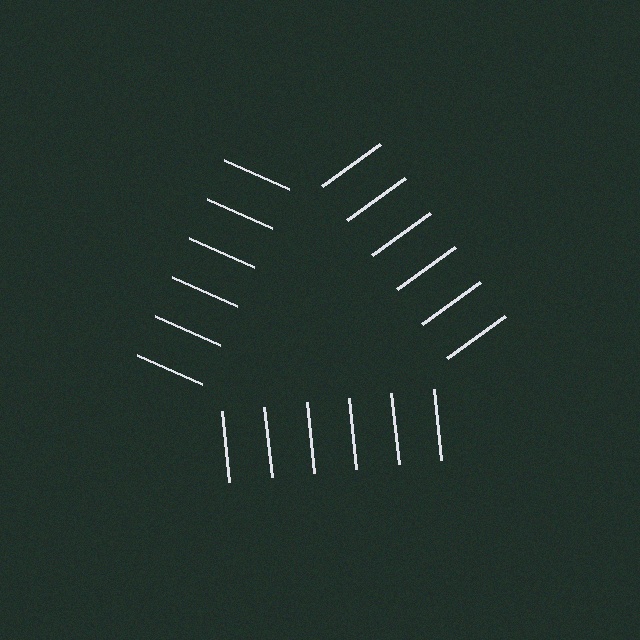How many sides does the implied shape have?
3 sides — the line-ends trace a triangle.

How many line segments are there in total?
18 — 6 along each of the 3 edges.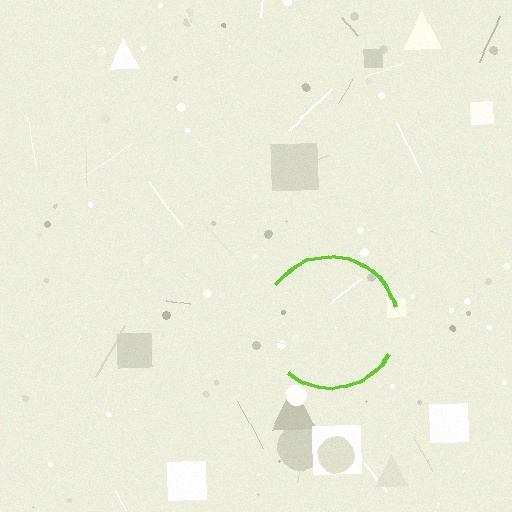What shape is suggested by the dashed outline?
The dashed outline suggests a circle.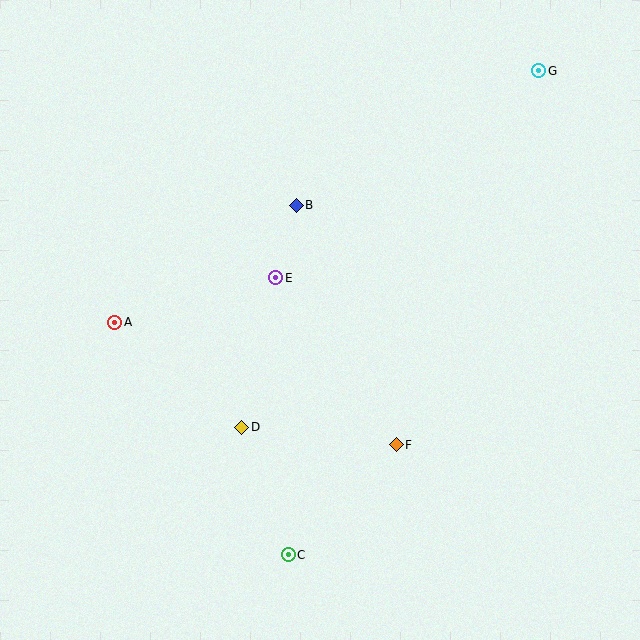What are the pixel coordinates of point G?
Point G is at (539, 71).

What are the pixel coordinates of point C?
Point C is at (288, 555).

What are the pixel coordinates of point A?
Point A is at (115, 322).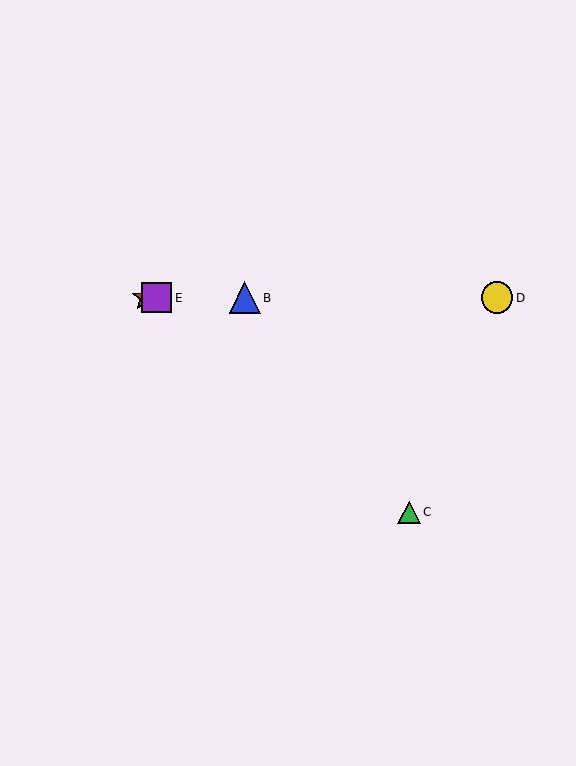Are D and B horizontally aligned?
Yes, both are at y≈298.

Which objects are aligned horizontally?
Objects A, B, D, E are aligned horizontally.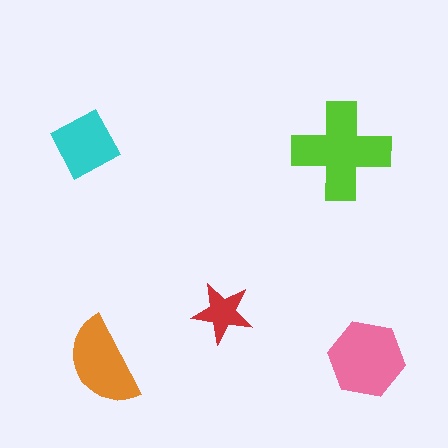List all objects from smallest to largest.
The red star, the cyan diamond, the orange semicircle, the pink hexagon, the lime cross.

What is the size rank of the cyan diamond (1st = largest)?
4th.